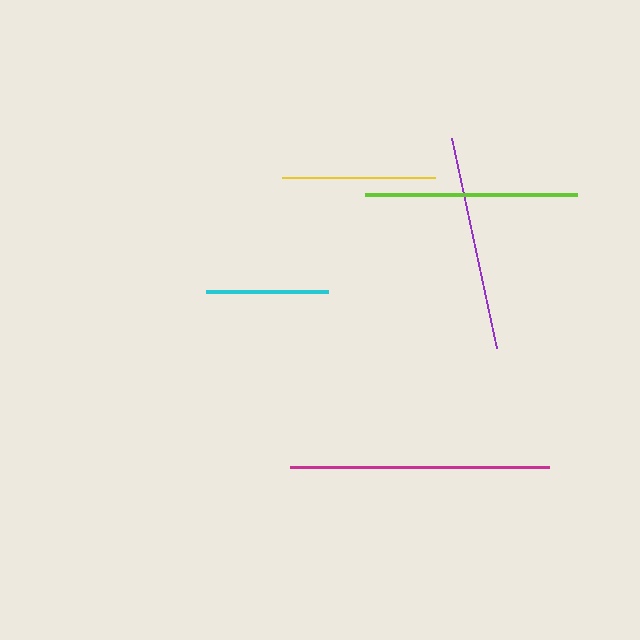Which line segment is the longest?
The magenta line is the longest at approximately 259 pixels.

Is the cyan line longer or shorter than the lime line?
The lime line is longer than the cyan line.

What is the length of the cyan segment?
The cyan segment is approximately 122 pixels long.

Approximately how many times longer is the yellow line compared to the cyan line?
The yellow line is approximately 1.3 times the length of the cyan line.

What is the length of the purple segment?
The purple segment is approximately 215 pixels long.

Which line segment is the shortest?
The cyan line is the shortest at approximately 122 pixels.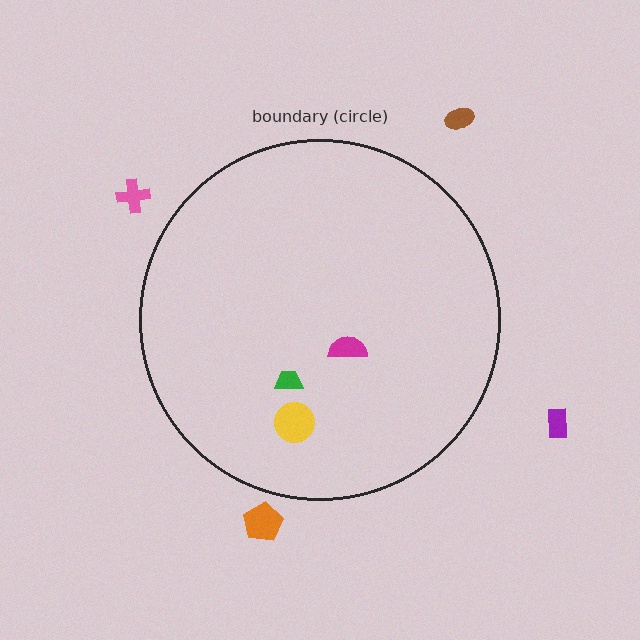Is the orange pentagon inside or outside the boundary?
Outside.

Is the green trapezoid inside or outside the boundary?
Inside.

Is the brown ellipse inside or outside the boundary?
Outside.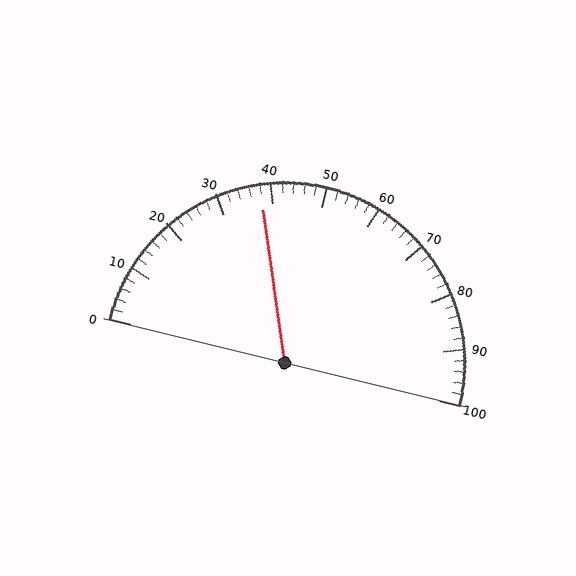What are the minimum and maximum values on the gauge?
The gauge ranges from 0 to 100.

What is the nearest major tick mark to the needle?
The nearest major tick mark is 40.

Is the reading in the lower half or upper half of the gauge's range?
The reading is in the lower half of the range (0 to 100).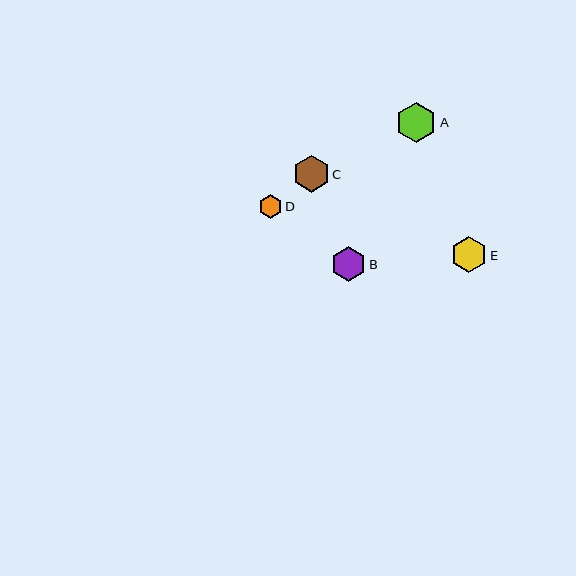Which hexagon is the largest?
Hexagon A is the largest with a size of approximately 41 pixels.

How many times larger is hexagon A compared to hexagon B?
Hexagon A is approximately 1.2 times the size of hexagon B.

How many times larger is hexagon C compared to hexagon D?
Hexagon C is approximately 1.6 times the size of hexagon D.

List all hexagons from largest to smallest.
From largest to smallest: A, C, E, B, D.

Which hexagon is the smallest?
Hexagon D is the smallest with a size of approximately 23 pixels.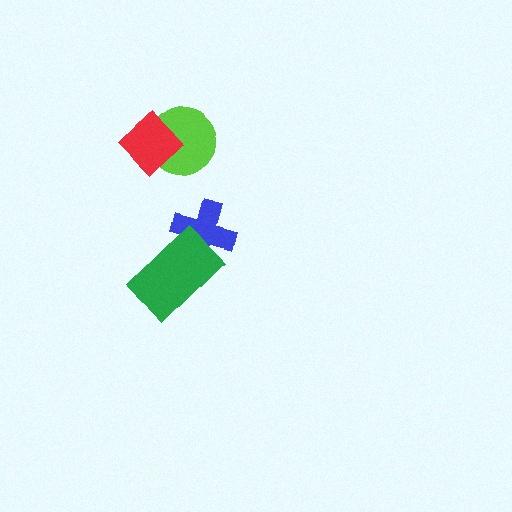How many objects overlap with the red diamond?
1 object overlaps with the red diamond.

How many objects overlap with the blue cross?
1 object overlaps with the blue cross.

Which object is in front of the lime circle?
The red diamond is in front of the lime circle.